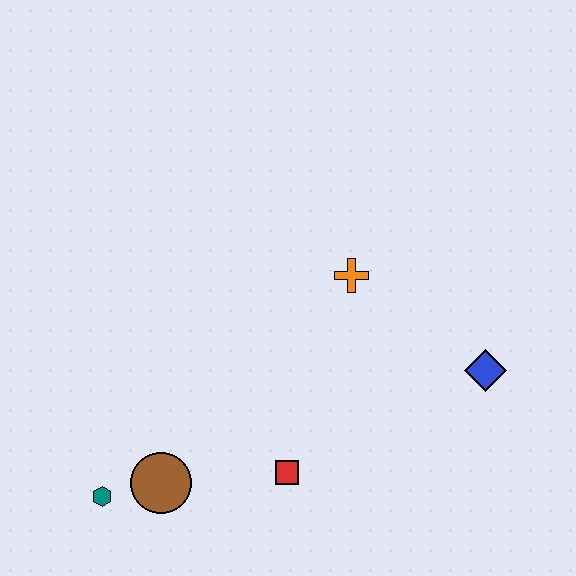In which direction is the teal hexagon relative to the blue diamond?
The teal hexagon is to the left of the blue diamond.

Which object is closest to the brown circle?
The teal hexagon is closest to the brown circle.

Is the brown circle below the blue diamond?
Yes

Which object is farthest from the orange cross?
The teal hexagon is farthest from the orange cross.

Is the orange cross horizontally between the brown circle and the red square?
No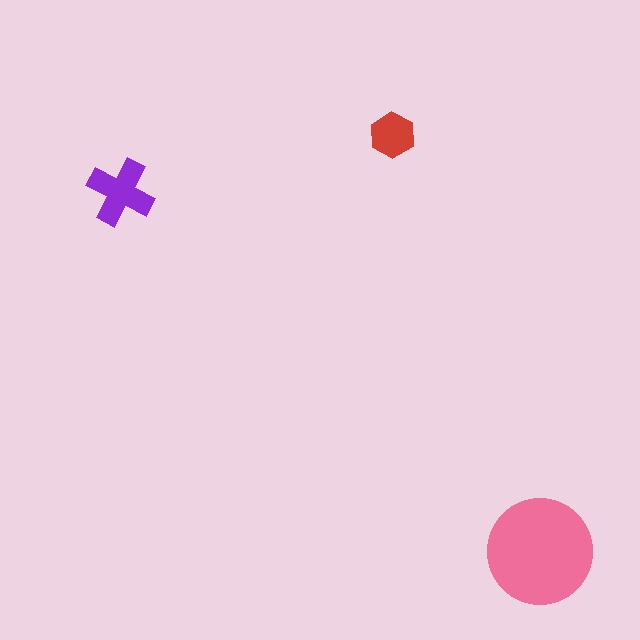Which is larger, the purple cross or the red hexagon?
The purple cross.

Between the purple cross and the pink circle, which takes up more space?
The pink circle.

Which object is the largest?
The pink circle.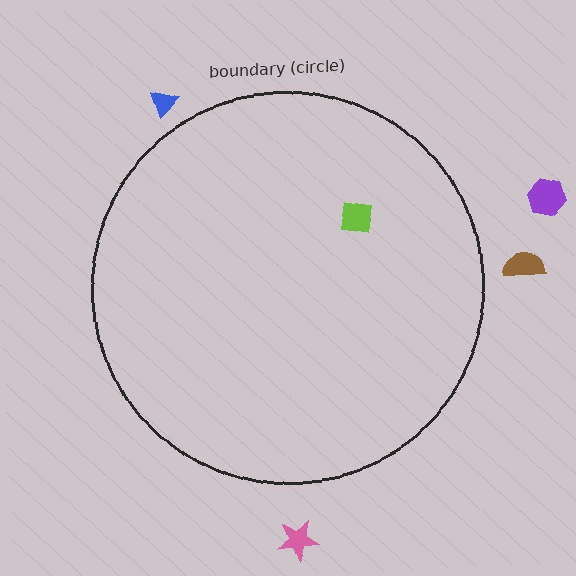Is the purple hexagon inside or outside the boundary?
Outside.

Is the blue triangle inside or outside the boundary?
Outside.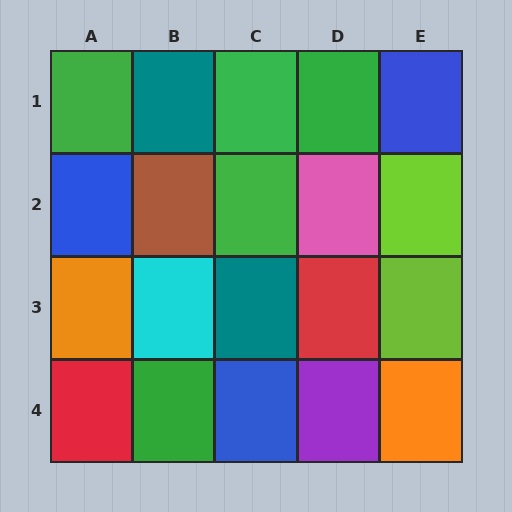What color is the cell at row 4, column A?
Red.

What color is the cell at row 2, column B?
Brown.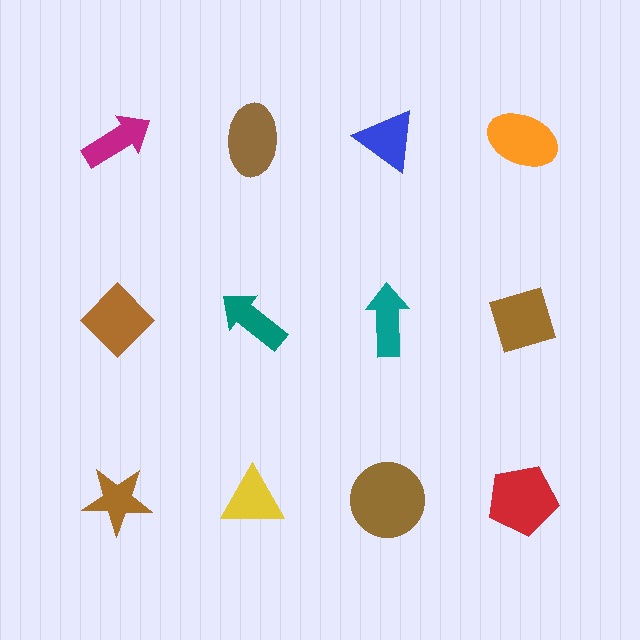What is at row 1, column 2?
A brown ellipse.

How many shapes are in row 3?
4 shapes.